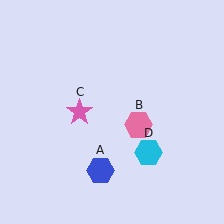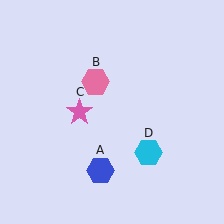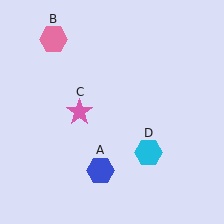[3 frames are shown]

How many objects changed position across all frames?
1 object changed position: pink hexagon (object B).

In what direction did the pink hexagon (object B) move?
The pink hexagon (object B) moved up and to the left.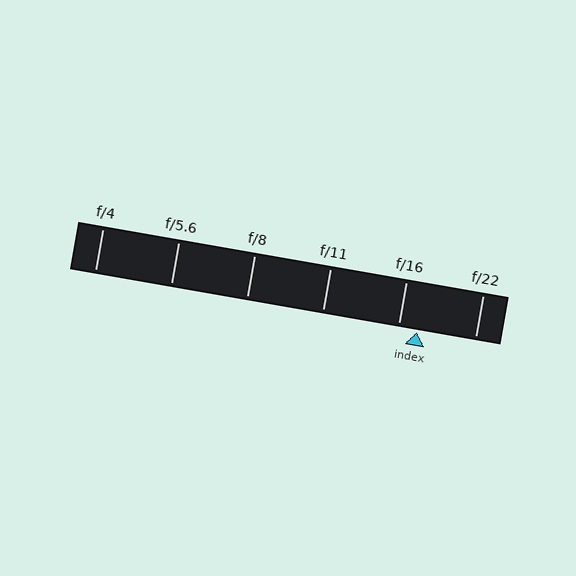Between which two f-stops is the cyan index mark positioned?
The index mark is between f/16 and f/22.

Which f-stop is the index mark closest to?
The index mark is closest to f/16.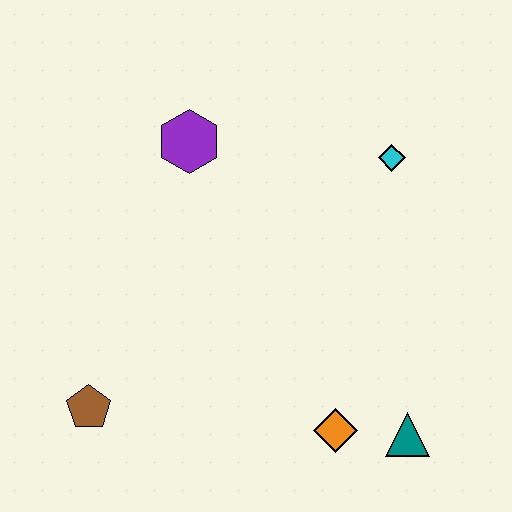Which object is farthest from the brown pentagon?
The cyan diamond is farthest from the brown pentagon.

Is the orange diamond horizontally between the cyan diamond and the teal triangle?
No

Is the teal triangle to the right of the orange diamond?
Yes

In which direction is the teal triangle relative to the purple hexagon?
The teal triangle is below the purple hexagon.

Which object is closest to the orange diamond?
The teal triangle is closest to the orange diamond.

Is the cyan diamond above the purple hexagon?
No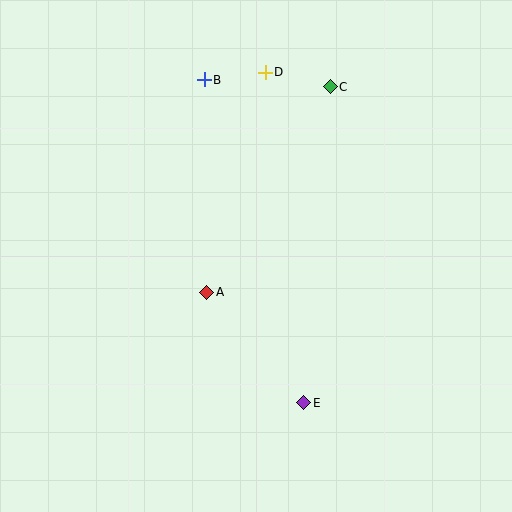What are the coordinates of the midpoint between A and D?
The midpoint between A and D is at (236, 182).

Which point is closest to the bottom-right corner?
Point E is closest to the bottom-right corner.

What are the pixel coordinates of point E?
Point E is at (304, 403).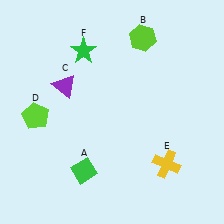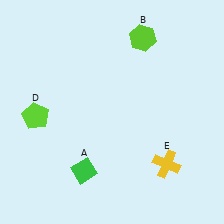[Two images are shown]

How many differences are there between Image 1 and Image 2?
There are 2 differences between the two images.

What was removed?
The green star (F), the purple triangle (C) were removed in Image 2.